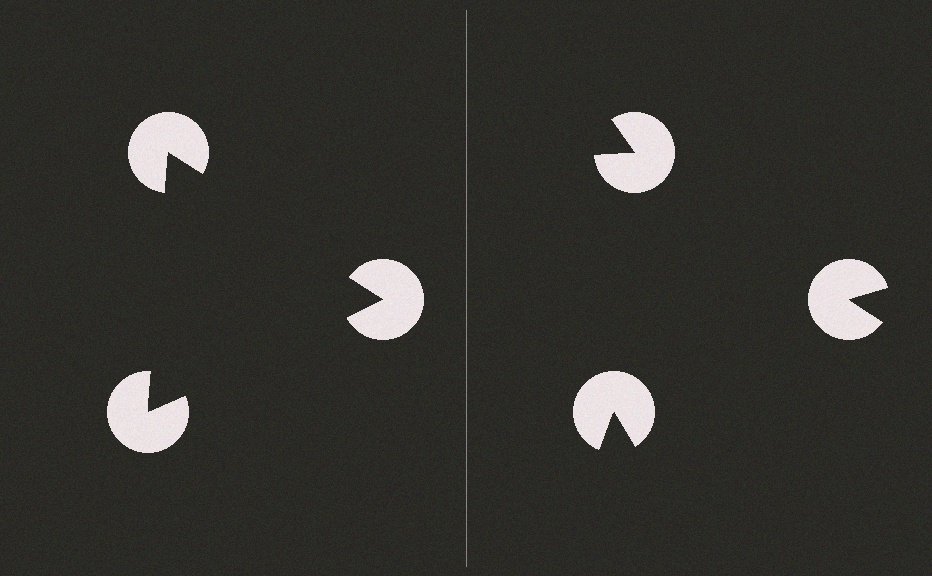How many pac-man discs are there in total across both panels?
6 — 3 on each side.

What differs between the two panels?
The pac-man discs are positioned identically on both sides; only the wedge orientations differ. On the left they align to a triangle; on the right they are misaligned.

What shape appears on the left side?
An illusory triangle.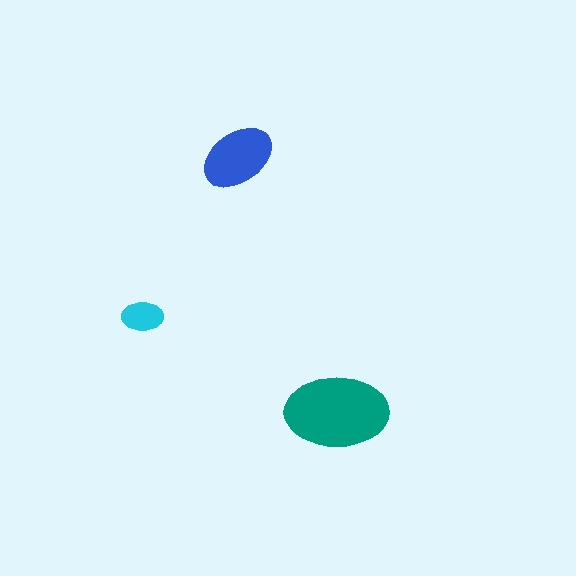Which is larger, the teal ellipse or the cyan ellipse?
The teal one.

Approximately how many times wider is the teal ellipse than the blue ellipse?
About 1.5 times wider.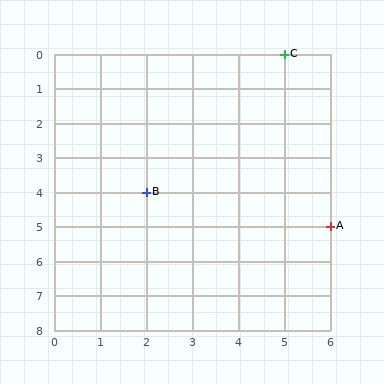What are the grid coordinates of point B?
Point B is at grid coordinates (2, 4).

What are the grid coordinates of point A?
Point A is at grid coordinates (6, 5).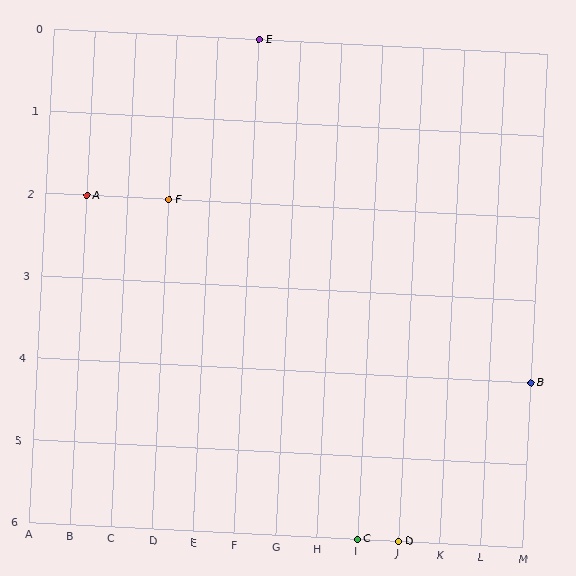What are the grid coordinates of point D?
Point D is at grid coordinates (J, 6).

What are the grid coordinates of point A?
Point A is at grid coordinates (B, 2).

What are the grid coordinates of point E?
Point E is at grid coordinates (F, 0).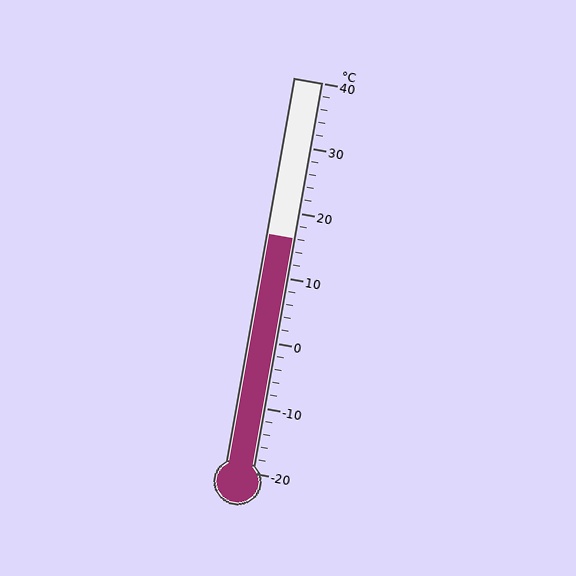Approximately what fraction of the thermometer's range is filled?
The thermometer is filled to approximately 60% of its range.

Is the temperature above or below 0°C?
The temperature is above 0°C.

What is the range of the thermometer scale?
The thermometer scale ranges from -20°C to 40°C.